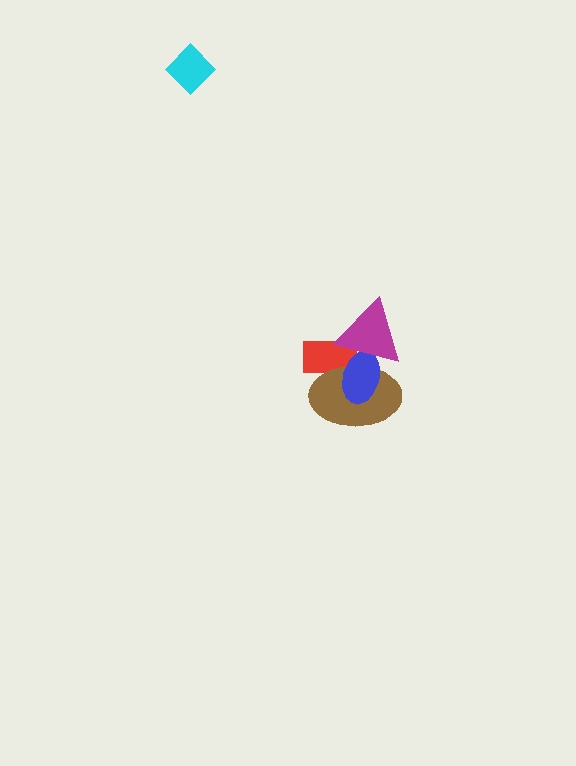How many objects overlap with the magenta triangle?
3 objects overlap with the magenta triangle.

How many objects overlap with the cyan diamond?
0 objects overlap with the cyan diamond.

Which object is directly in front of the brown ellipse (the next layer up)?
The blue ellipse is directly in front of the brown ellipse.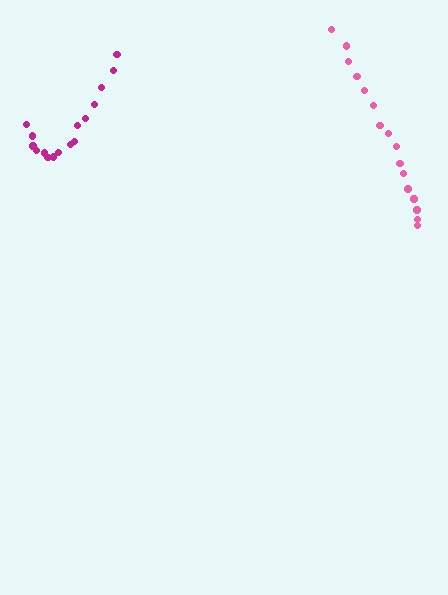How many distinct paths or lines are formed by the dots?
There are 2 distinct paths.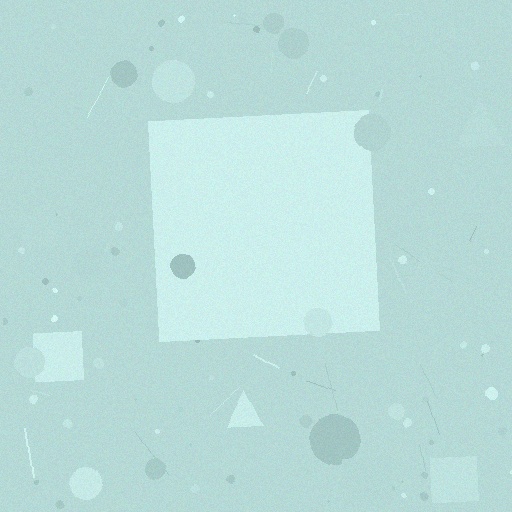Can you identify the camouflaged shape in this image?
The camouflaged shape is a square.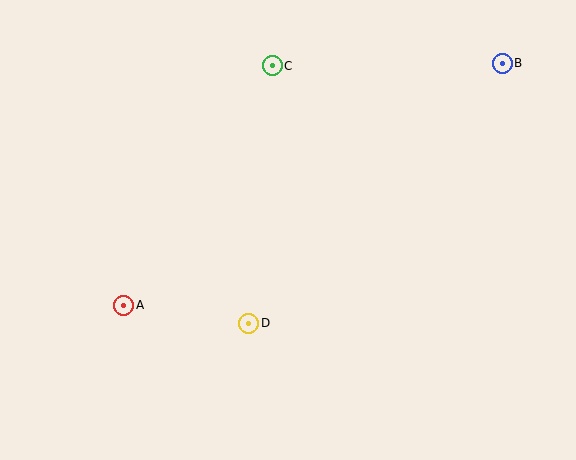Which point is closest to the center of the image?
Point D at (249, 323) is closest to the center.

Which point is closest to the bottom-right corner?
Point D is closest to the bottom-right corner.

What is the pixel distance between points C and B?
The distance between C and B is 230 pixels.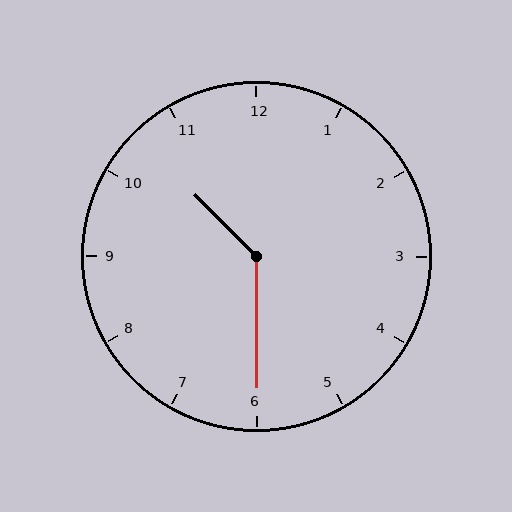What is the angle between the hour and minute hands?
Approximately 135 degrees.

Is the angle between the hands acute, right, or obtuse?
It is obtuse.